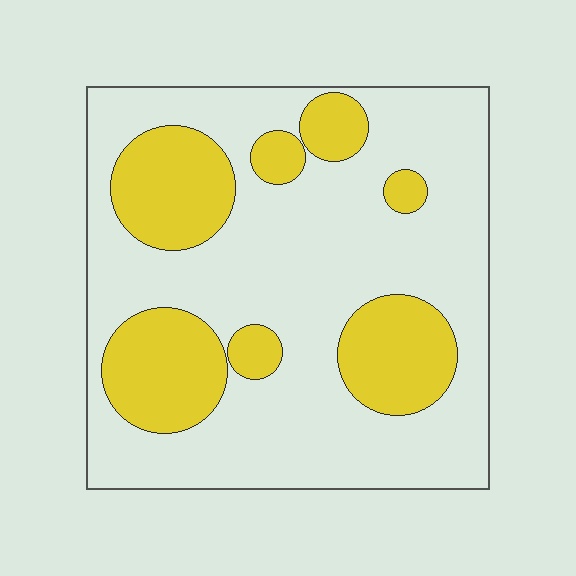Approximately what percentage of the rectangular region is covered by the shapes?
Approximately 30%.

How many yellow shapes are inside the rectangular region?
7.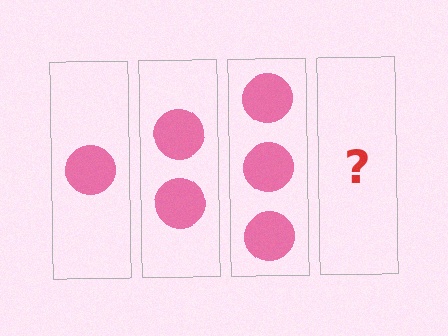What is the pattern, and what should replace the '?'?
The pattern is that each step adds one more circle. The '?' should be 4 circles.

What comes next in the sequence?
The next element should be 4 circles.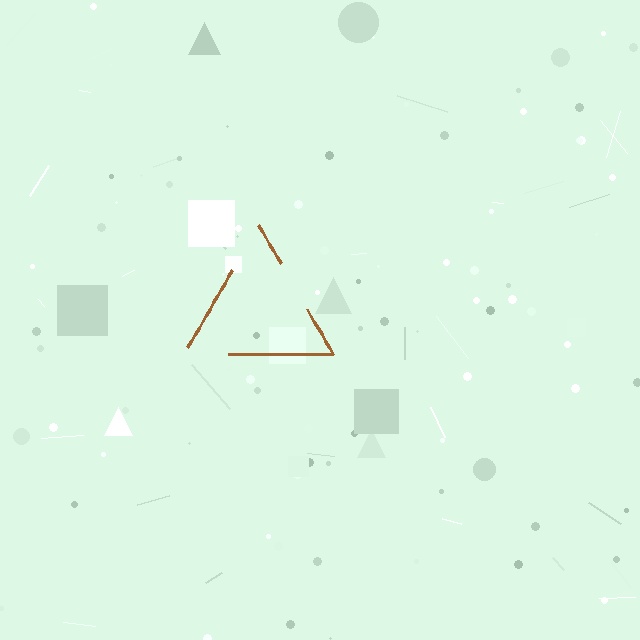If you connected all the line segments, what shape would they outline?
They would outline a triangle.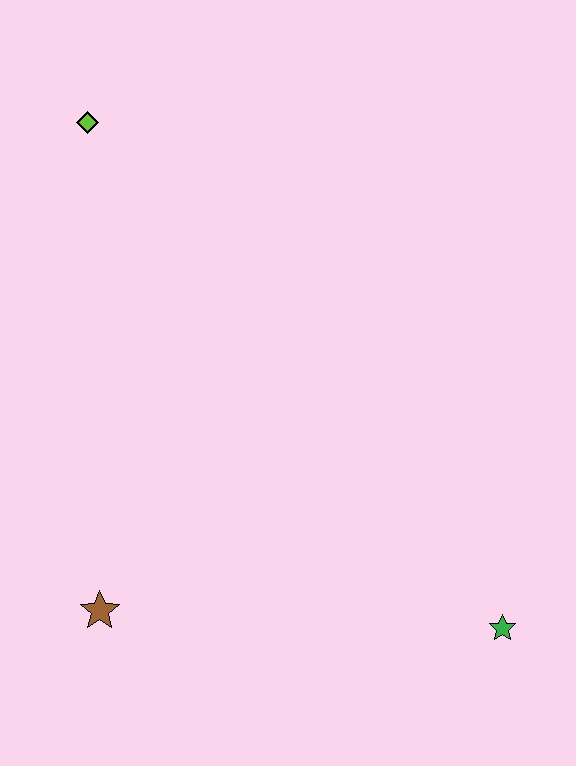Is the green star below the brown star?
Yes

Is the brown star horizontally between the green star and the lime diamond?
Yes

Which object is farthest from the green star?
The lime diamond is farthest from the green star.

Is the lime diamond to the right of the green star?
No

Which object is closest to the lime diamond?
The brown star is closest to the lime diamond.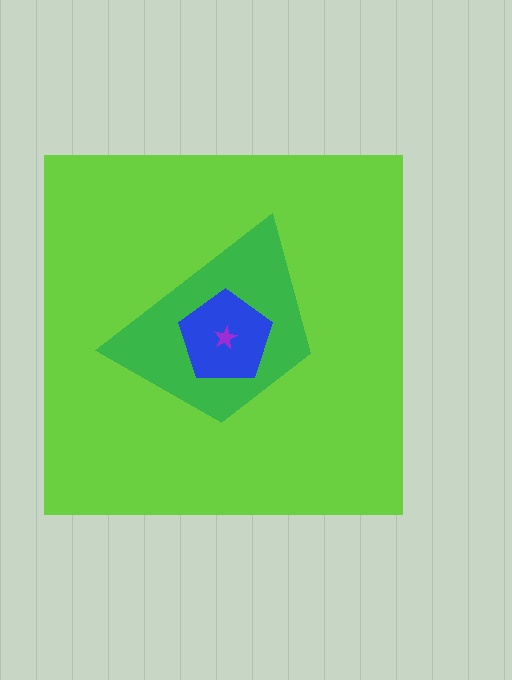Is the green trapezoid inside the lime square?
Yes.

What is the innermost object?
The purple star.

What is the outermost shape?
The lime square.